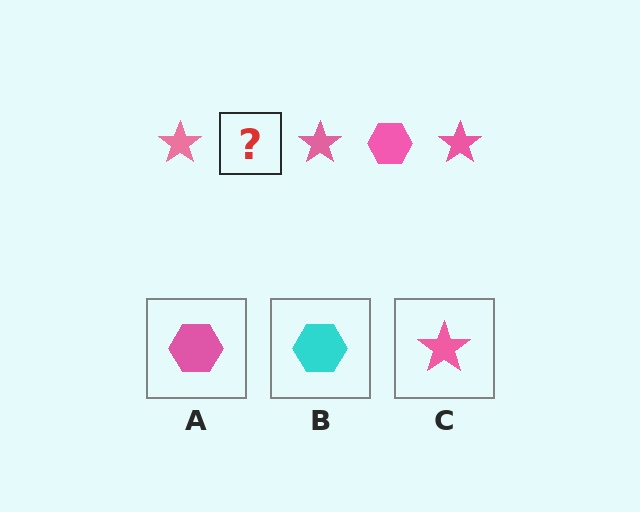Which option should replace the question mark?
Option A.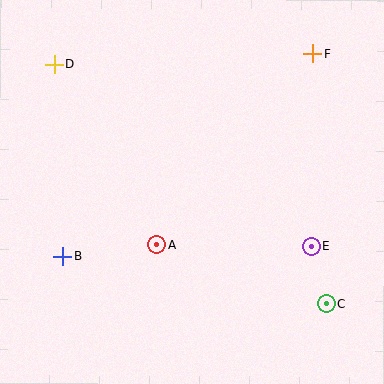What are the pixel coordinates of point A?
Point A is at (156, 245).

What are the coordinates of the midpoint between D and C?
The midpoint between D and C is at (190, 184).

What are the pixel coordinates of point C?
Point C is at (327, 303).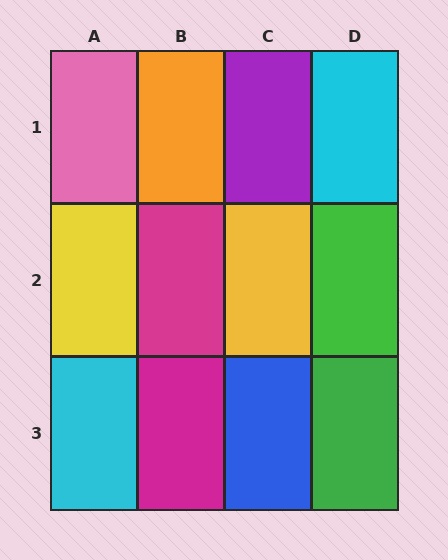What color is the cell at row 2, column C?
Yellow.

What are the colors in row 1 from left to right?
Pink, orange, purple, cyan.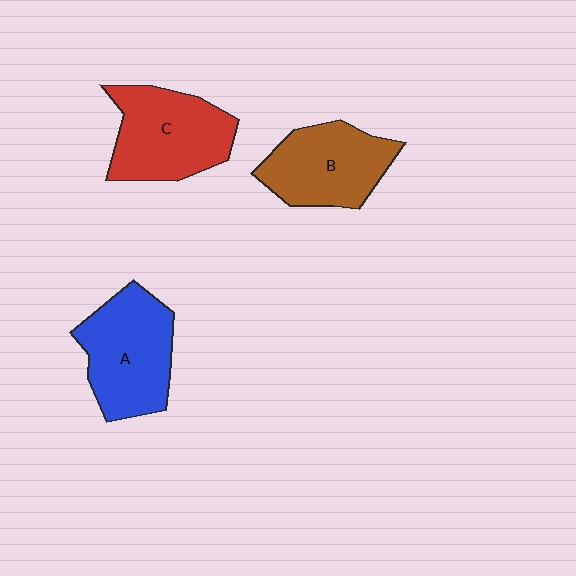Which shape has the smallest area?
Shape B (brown).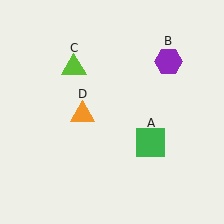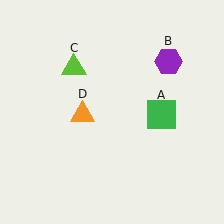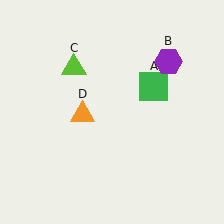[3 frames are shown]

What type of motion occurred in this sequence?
The green square (object A) rotated counterclockwise around the center of the scene.